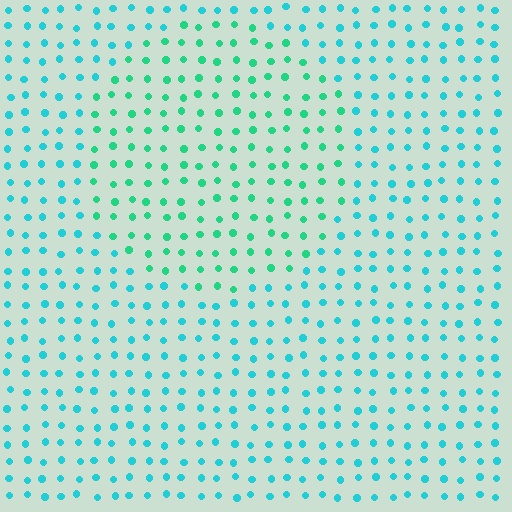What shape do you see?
I see a circle.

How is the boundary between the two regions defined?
The boundary is defined purely by a slight shift in hue (about 30 degrees). Spacing, size, and orientation are identical on both sides.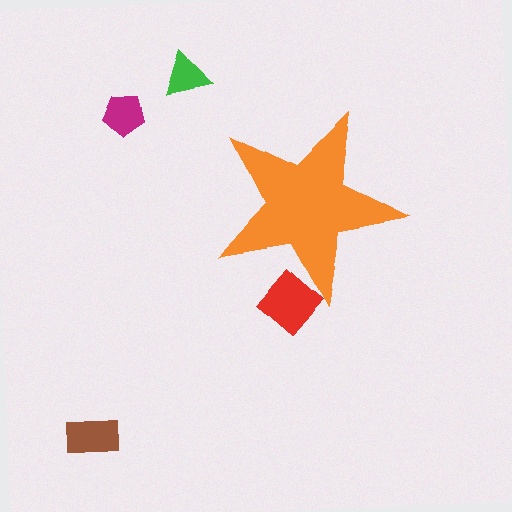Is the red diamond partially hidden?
Yes, the red diamond is partially hidden behind the orange star.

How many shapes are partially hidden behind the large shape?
1 shape is partially hidden.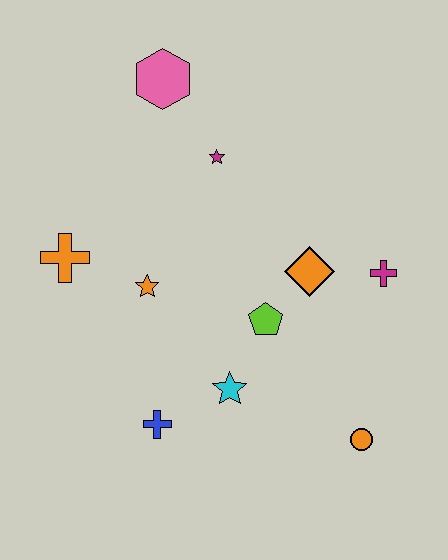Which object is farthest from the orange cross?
The orange circle is farthest from the orange cross.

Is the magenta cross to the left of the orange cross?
No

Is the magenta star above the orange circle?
Yes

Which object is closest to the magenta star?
The pink hexagon is closest to the magenta star.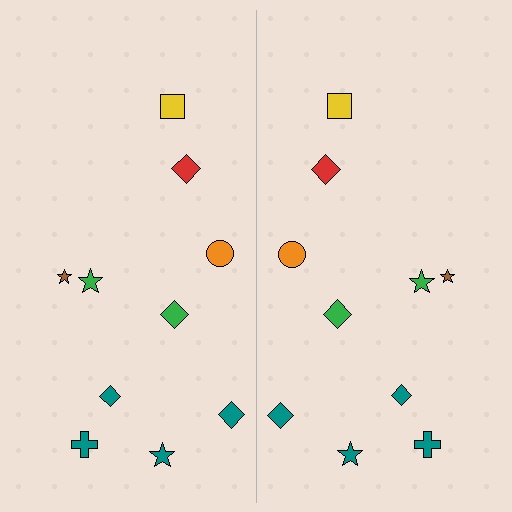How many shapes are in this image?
There are 20 shapes in this image.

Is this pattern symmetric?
Yes, this pattern has bilateral (reflection) symmetry.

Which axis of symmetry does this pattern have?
The pattern has a vertical axis of symmetry running through the center of the image.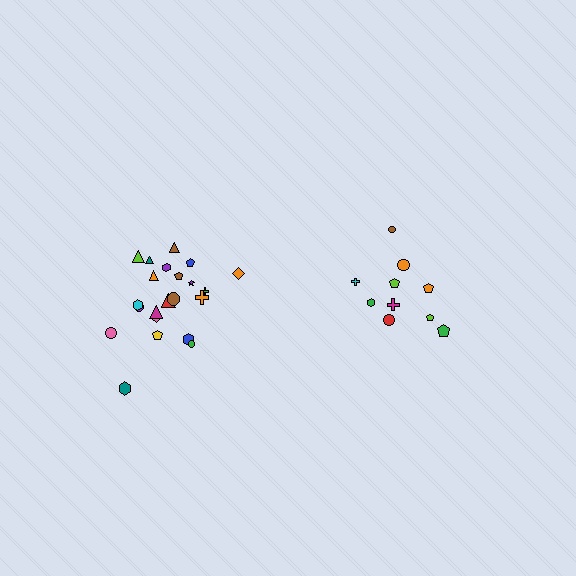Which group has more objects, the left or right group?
The left group.